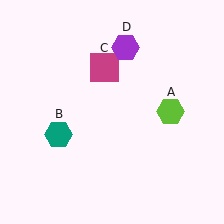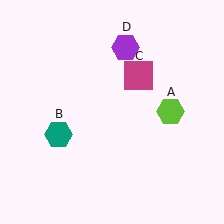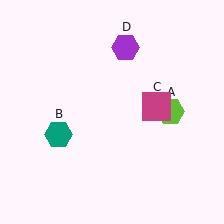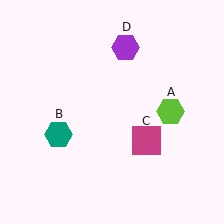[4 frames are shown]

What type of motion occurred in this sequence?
The magenta square (object C) rotated clockwise around the center of the scene.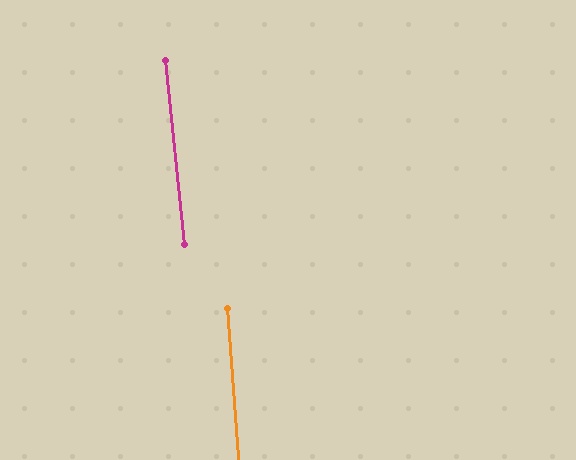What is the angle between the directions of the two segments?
Approximately 2 degrees.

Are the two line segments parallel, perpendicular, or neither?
Parallel — their directions differ by only 1.8°.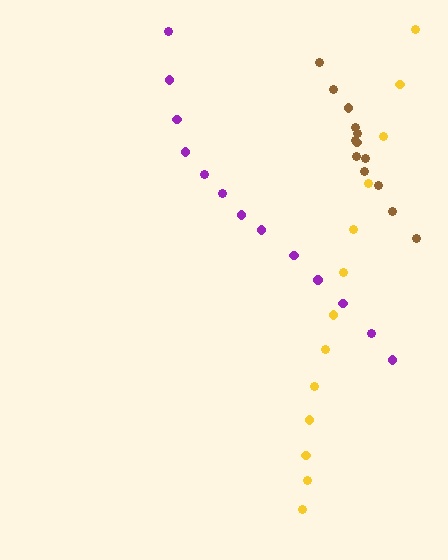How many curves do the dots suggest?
There are 3 distinct paths.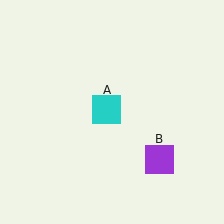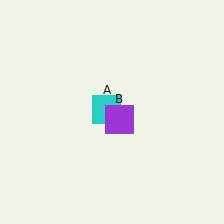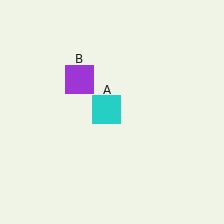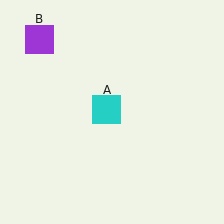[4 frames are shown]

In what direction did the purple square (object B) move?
The purple square (object B) moved up and to the left.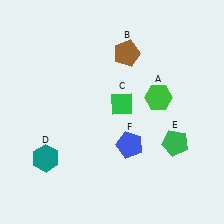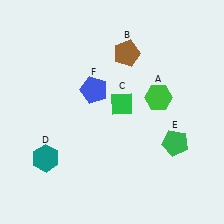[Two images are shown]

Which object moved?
The blue pentagon (F) moved up.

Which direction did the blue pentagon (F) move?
The blue pentagon (F) moved up.